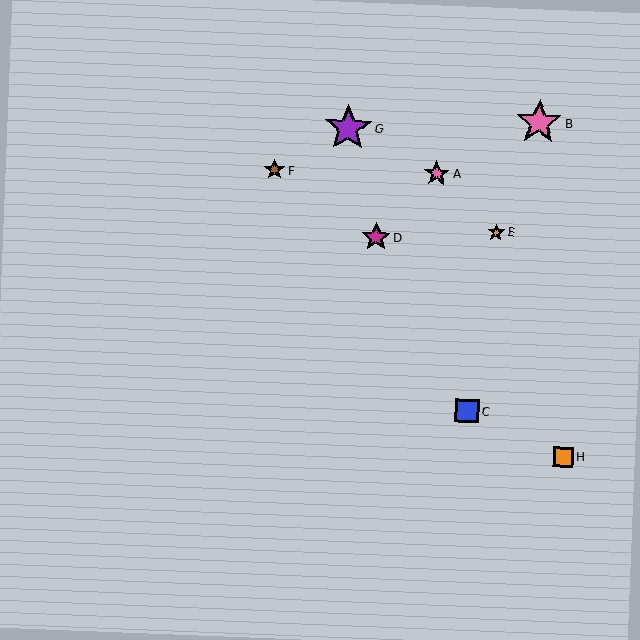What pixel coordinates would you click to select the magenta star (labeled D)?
Click at (376, 237) to select the magenta star D.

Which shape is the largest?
The purple star (labeled G) is the largest.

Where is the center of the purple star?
The center of the purple star is at (348, 128).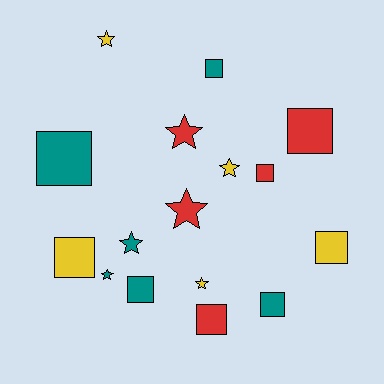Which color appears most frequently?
Teal, with 6 objects.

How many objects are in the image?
There are 16 objects.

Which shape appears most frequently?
Square, with 9 objects.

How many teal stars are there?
There are 2 teal stars.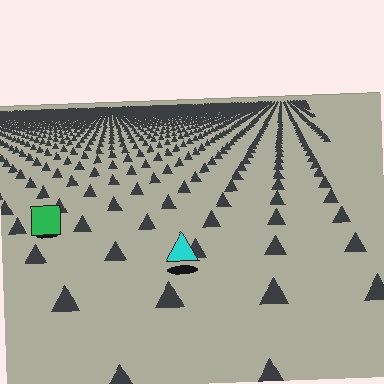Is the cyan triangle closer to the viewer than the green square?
Yes. The cyan triangle is closer — you can tell from the texture gradient: the ground texture is coarser near it.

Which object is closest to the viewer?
The cyan triangle is closest. The texture marks near it are larger and more spread out.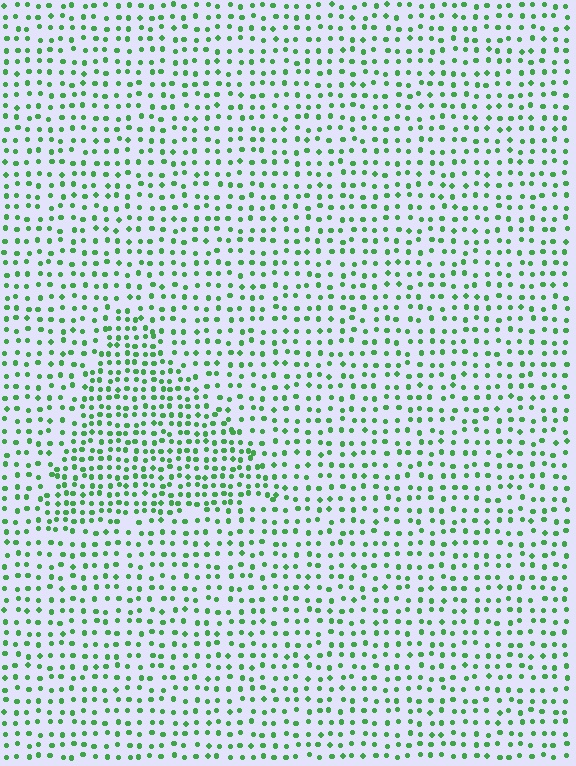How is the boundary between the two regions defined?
The boundary is defined by a change in element density (approximately 1.6x ratio). All elements are the same color, size, and shape.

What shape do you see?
I see a triangle.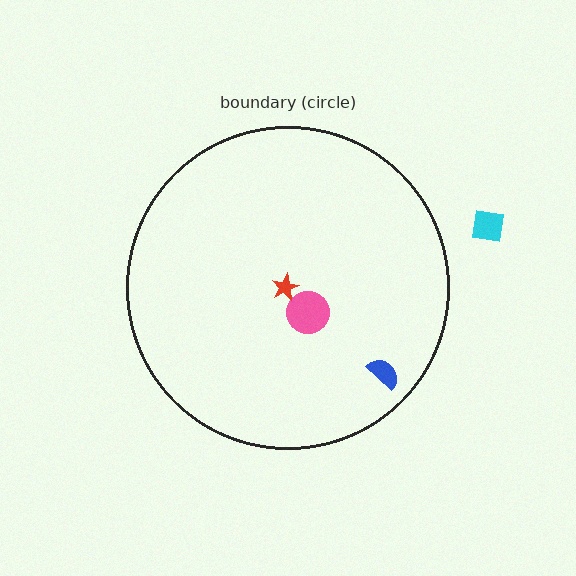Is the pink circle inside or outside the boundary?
Inside.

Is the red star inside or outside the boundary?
Inside.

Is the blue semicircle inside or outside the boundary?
Inside.